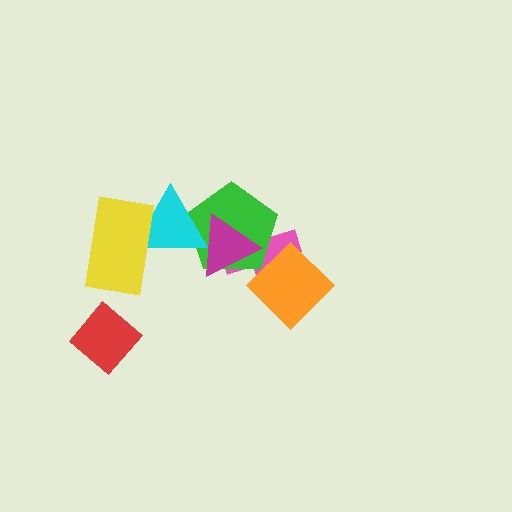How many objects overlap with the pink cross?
3 objects overlap with the pink cross.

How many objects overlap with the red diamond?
0 objects overlap with the red diamond.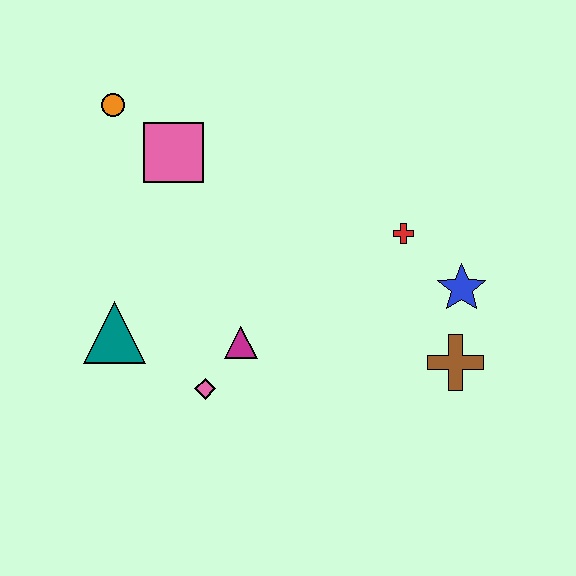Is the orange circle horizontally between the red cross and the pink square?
No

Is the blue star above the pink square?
No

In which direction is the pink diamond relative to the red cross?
The pink diamond is to the left of the red cross.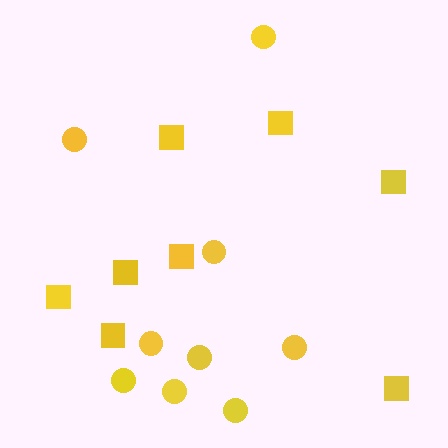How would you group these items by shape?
There are 2 groups: one group of circles (9) and one group of squares (8).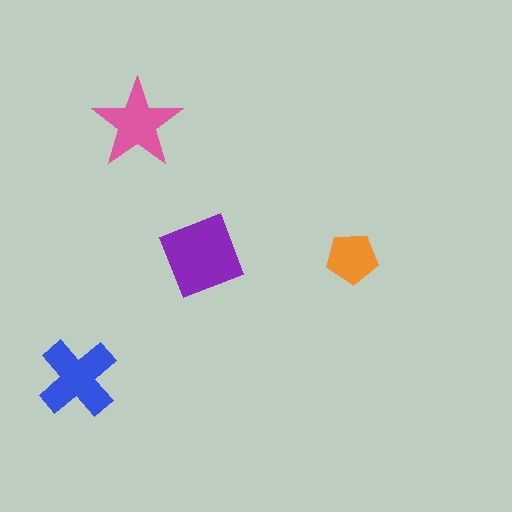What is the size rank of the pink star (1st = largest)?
3rd.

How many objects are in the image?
There are 4 objects in the image.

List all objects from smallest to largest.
The orange pentagon, the pink star, the blue cross, the purple diamond.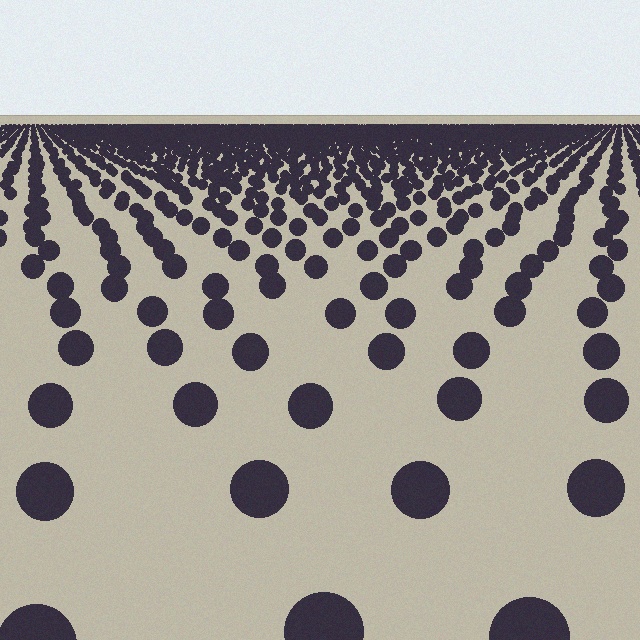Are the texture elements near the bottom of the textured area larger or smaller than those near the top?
Larger. Near the bottom, elements are closer to the viewer and appear at a bigger on-screen size.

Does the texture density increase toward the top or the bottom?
Density increases toward the top.